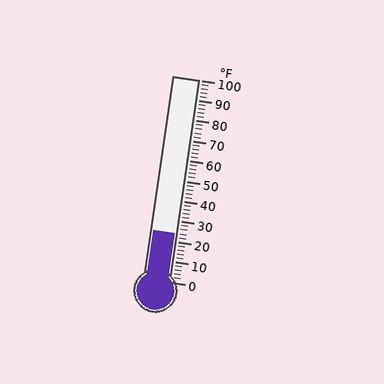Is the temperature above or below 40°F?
The temperature is below 40°F.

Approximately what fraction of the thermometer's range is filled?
The thermometer is filled to approximately 25% of its range.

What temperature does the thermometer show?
The thermometer shows approximately 24°F.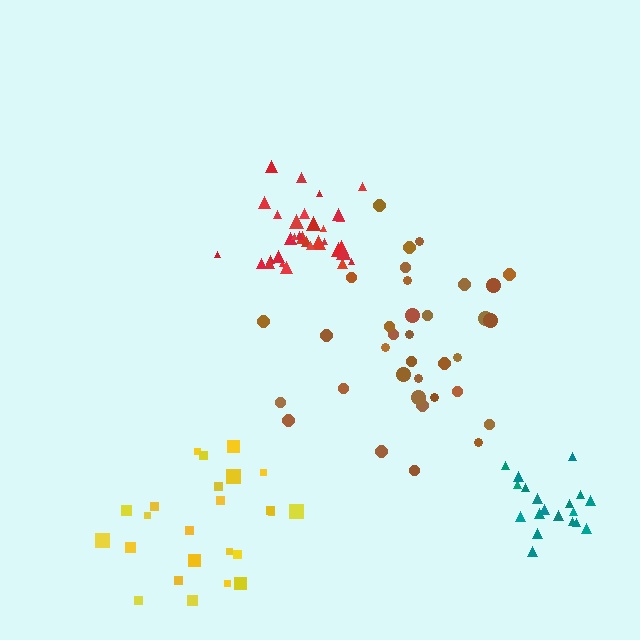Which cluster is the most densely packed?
Red.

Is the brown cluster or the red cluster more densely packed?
Red.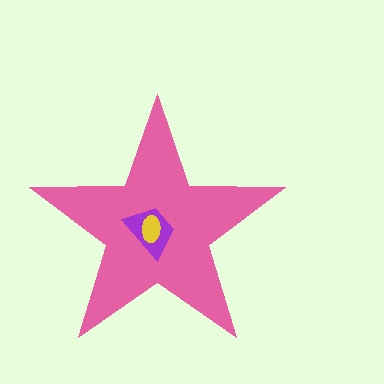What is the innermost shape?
The yellow ellipse.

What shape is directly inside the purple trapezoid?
The yellow ellipse.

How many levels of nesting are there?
3.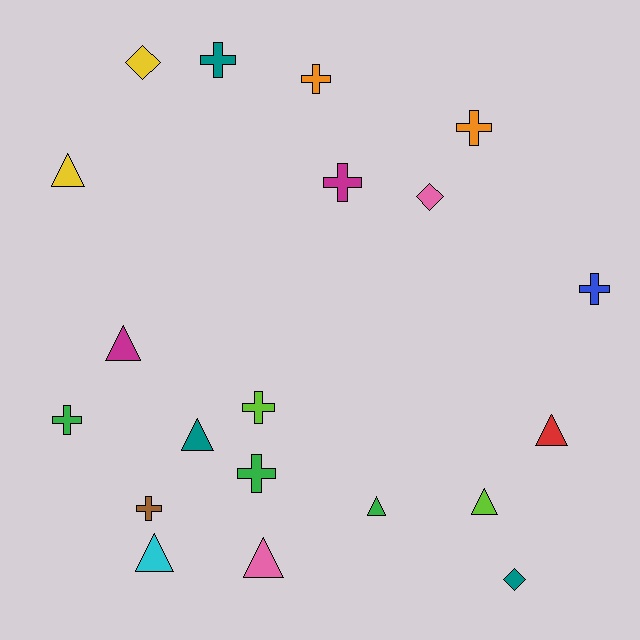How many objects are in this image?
There are 20 objects.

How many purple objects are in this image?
There are no purple objects.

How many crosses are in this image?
There are 9 crosses.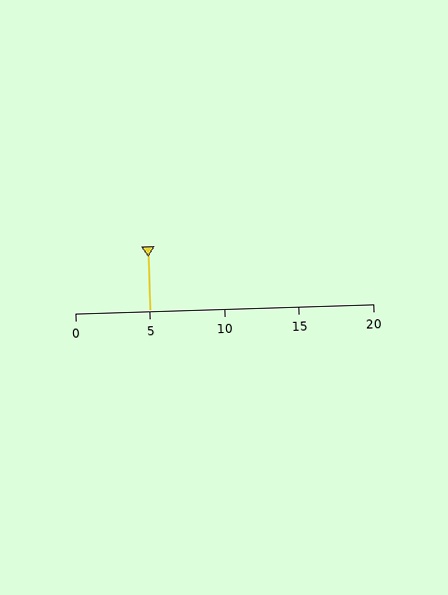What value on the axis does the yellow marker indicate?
The marker indicates approximately 5.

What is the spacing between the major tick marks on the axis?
The major ticks are spaced 5 apart.